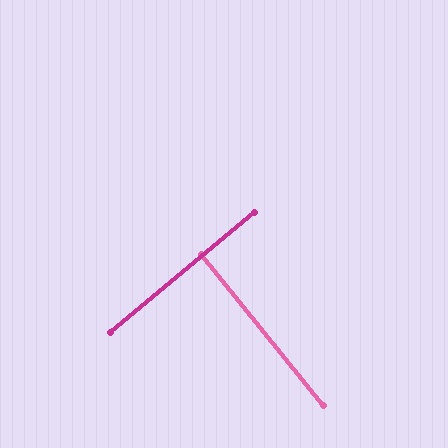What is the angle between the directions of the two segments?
Approximately 89 degrees.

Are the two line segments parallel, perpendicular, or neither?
Perpendicular — they meet at approximately 89°.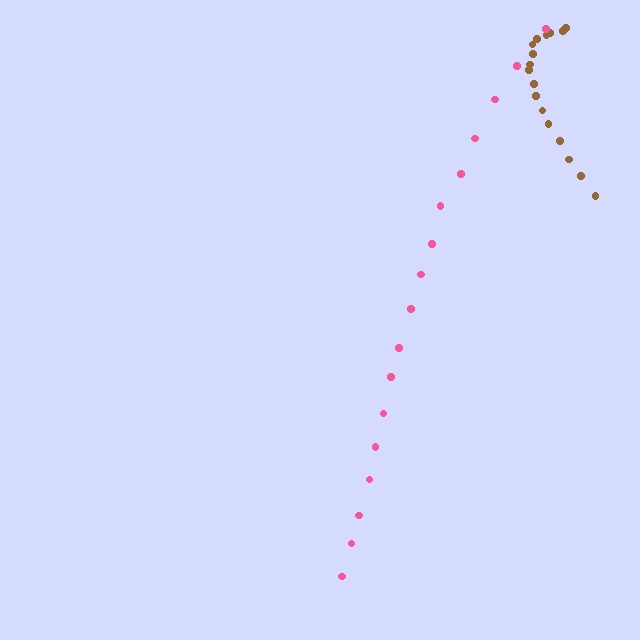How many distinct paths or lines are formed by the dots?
There are 2 distinct paths.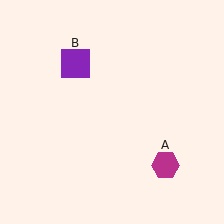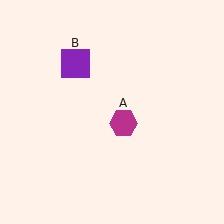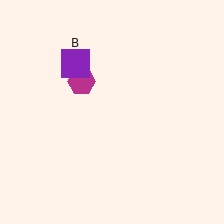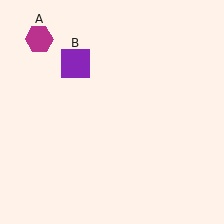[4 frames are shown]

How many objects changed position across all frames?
1 object changed position: magenta hexagon (object A).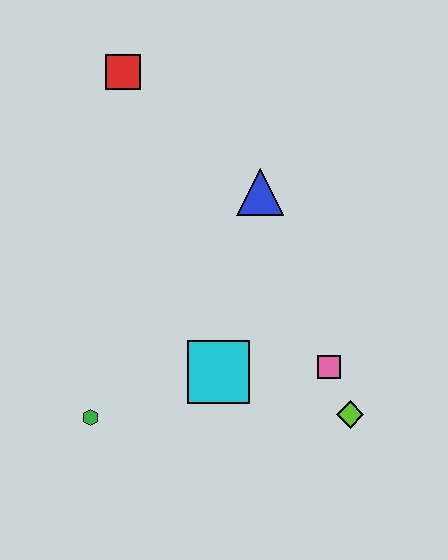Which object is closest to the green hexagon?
The cyan square is closest to the green hexagon.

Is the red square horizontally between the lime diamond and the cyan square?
No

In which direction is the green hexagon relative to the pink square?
The green hexagon is to the left of the pink square.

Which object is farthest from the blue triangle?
The green hexagon is farthest from the blue triangle.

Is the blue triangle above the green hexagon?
Yes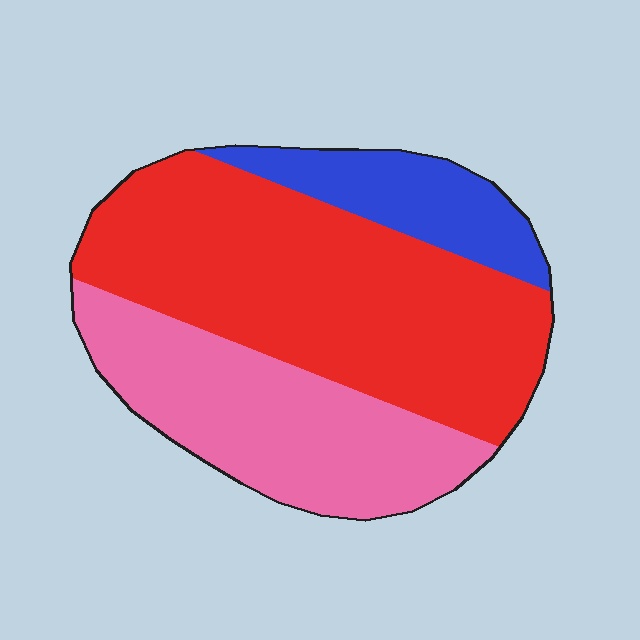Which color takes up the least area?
Blue, at roughly 15%.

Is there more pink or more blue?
Pink.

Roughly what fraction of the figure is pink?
Pink covers 33% of the figure.